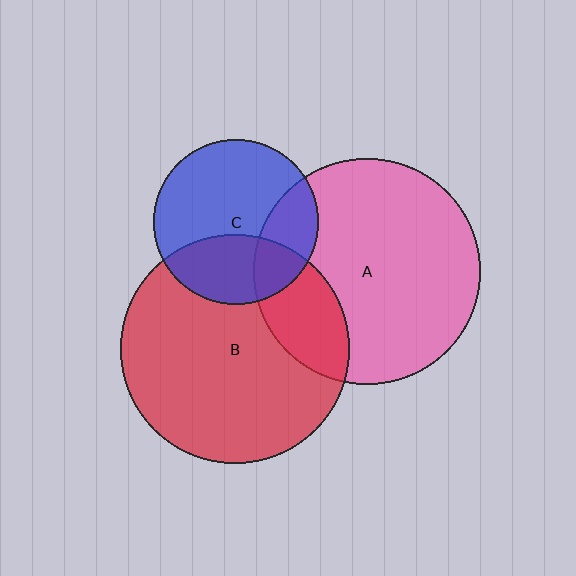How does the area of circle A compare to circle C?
Approximately 1.9 times.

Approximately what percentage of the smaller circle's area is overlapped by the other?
Approximately 35%.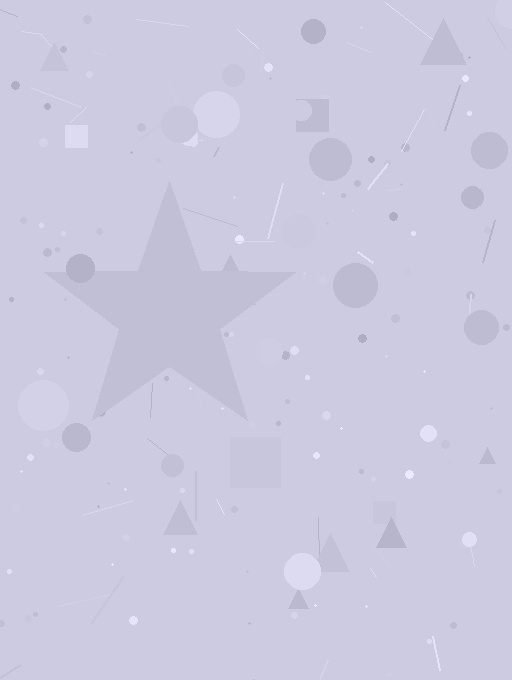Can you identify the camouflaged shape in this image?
The camouflaged shape is a star.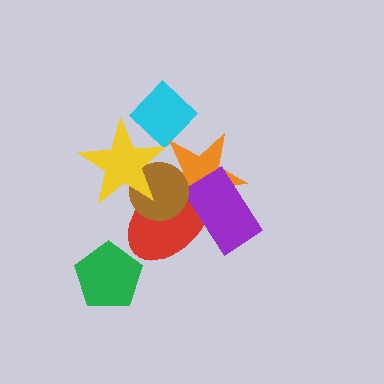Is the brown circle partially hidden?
Yes, it is partially covered by another shape.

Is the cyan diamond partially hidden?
Yes, it is partially covered by another shape.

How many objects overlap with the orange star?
5 objects overlap with the orange star.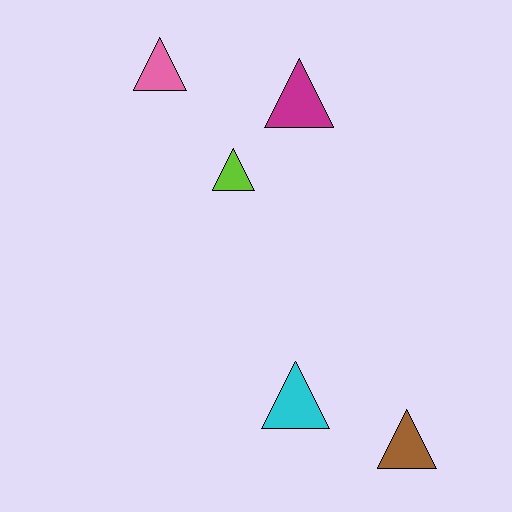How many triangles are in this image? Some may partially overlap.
There are 5 triangles.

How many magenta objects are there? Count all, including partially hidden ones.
There is 1 magenta object.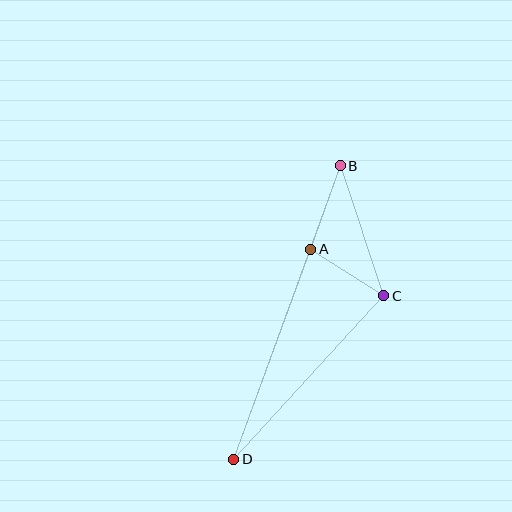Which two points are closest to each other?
Points A and C are closest to each other.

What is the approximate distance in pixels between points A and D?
The distance between A and D is approximately 223 pixels.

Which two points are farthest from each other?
Points B and D are farthest from each other.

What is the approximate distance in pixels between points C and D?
The distance between C and D is approximately 222 pixels.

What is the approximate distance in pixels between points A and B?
The distance between A and B is approximately 89 pixels.